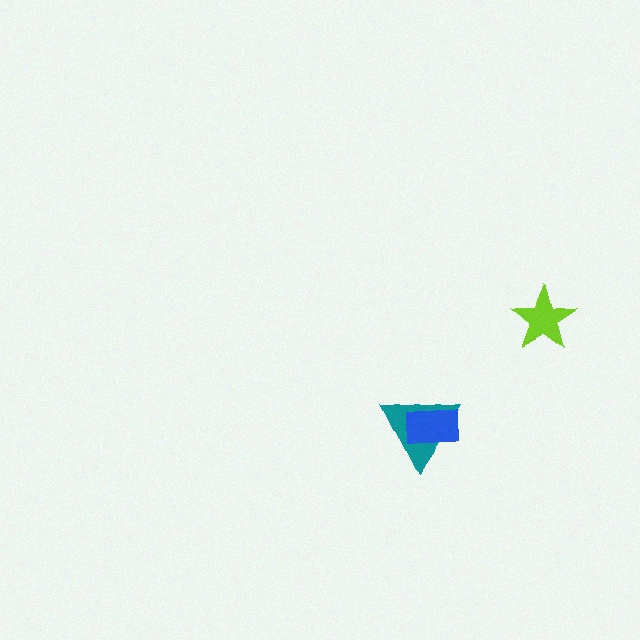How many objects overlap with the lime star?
0 objects overlap with the lime star.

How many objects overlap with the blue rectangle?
1 object overlaps with the blue rectangle.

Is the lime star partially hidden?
No, no other shape covers it.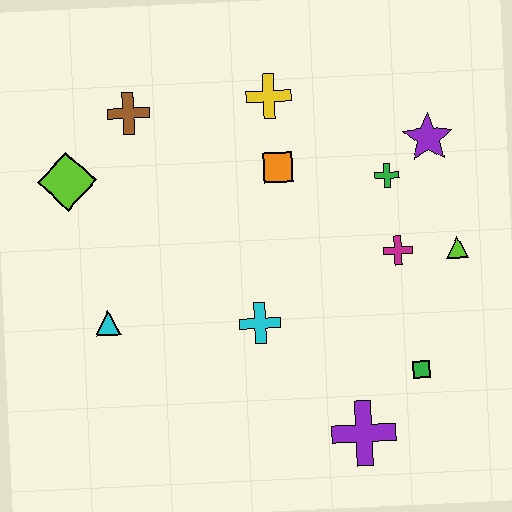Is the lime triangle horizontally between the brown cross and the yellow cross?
No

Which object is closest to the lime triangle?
The magenta cross is closest to the lime triangle.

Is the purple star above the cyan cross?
Yes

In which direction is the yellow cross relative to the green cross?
The yellow cross is to the left of the green cross.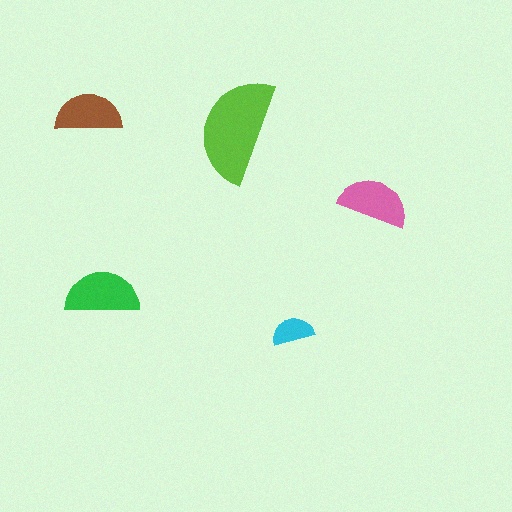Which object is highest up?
The brown semicircle is topmost.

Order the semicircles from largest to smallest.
the lime one, the green one, the pink one, the brown one, the cyan one.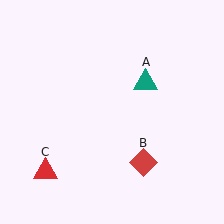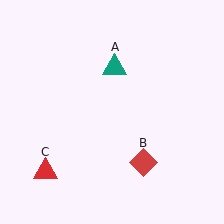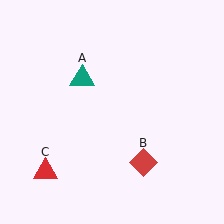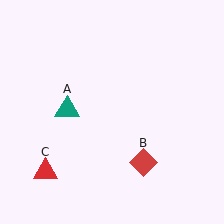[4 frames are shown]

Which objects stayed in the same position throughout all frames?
Red diamond (object B) and red triangle (object C) remained stationary.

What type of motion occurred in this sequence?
The teal triangle (object A) rotated counterclockwise around the center of the scene.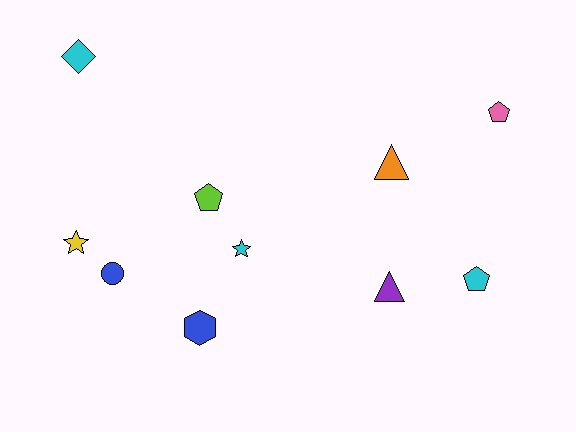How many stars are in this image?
There are 2 stars.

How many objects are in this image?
There are 10 objects.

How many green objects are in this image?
There are no green objects.